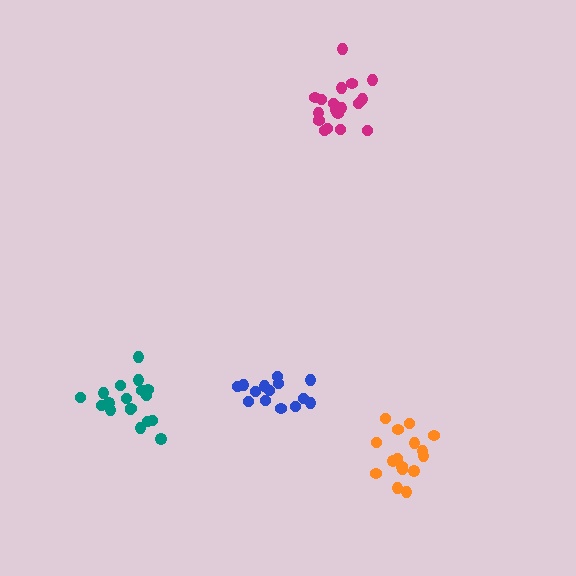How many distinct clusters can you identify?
There are 4 distinct clusters.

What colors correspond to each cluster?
The clusters are colored: blue, teal, magenta, orange.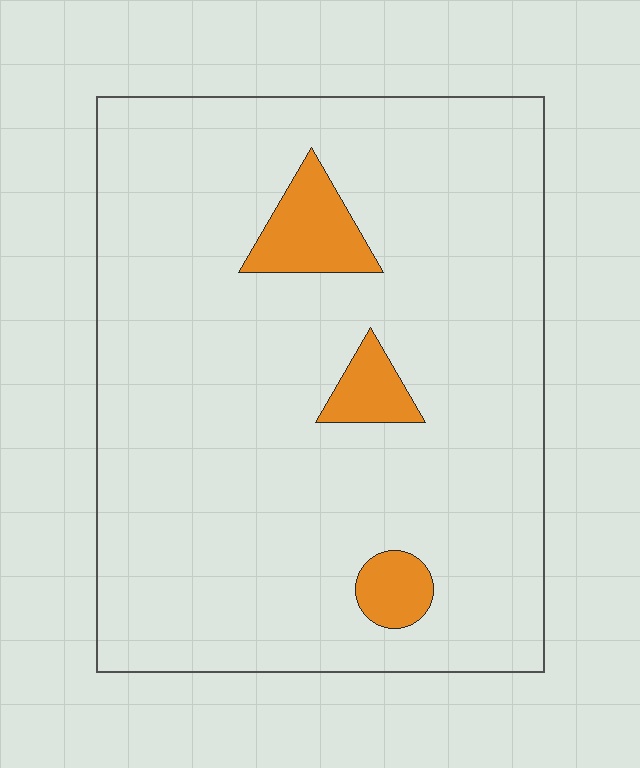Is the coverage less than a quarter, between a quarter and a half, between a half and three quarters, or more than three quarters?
Less than a quarter.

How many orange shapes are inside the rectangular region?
3.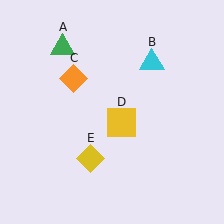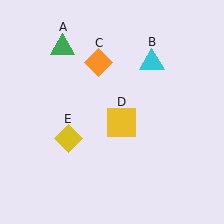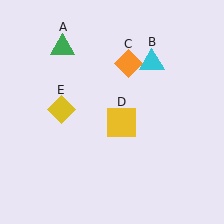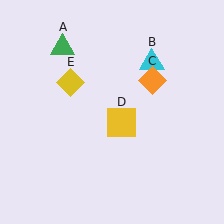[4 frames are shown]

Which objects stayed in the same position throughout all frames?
Green triangle (object A) and cyan triangle (object B) and yellow square (object D) remained stationary.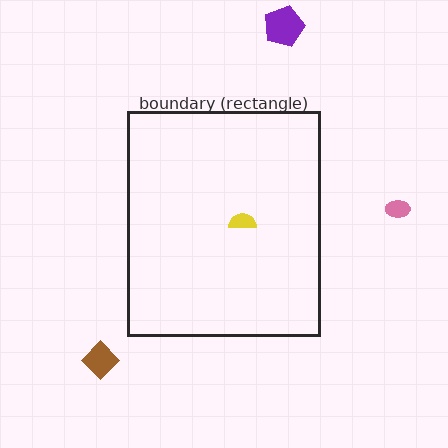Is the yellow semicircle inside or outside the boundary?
Inside.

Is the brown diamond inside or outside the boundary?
Outside.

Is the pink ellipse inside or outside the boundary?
Outside.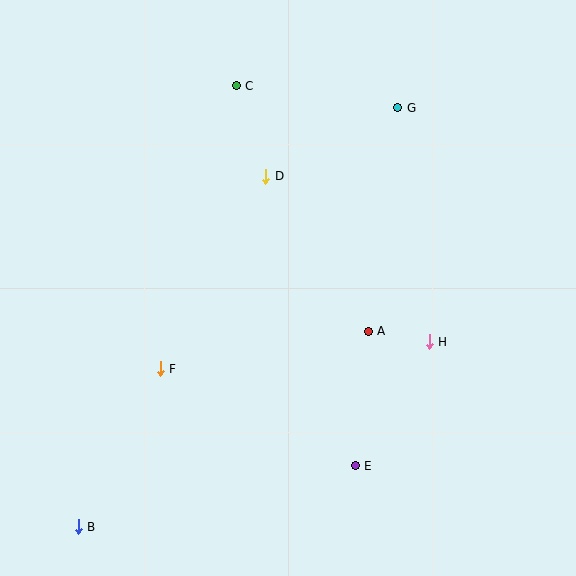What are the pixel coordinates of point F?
Point F is at (160, 369).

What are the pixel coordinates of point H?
Point H is at (429, 342).